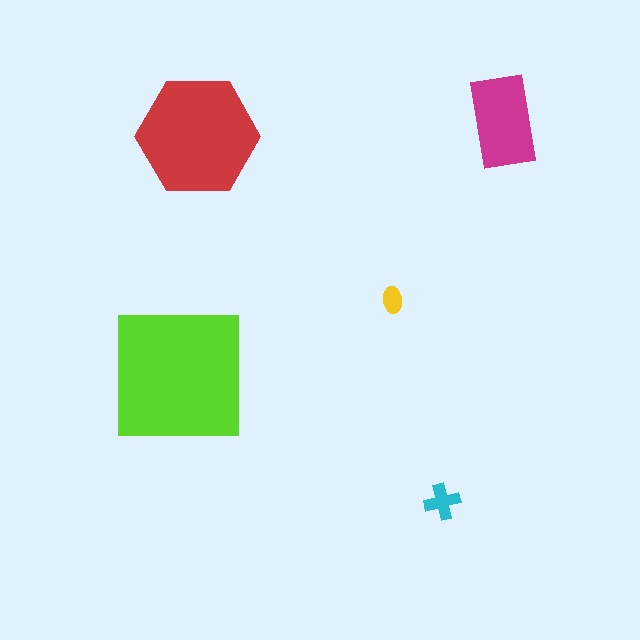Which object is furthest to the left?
The lime square is leftmost.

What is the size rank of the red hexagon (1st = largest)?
2nd.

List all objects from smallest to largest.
The yellow ellipse, the cyan cross, the magenta rectangle, the red hexagon, the lime square.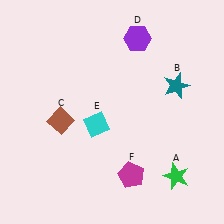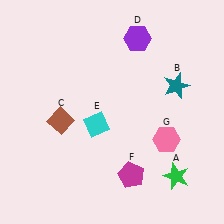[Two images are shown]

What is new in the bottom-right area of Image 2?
A pink hexagon (G) was added in the bottom-right area of Image 2.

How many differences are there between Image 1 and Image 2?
There is 1 difference between the two images.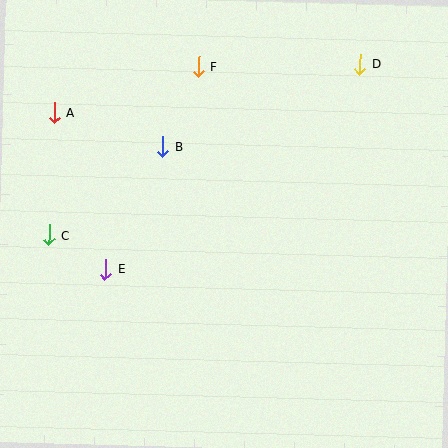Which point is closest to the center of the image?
Point B at (163, 147) is closest to the center.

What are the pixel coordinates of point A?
Point A is at (54, 113).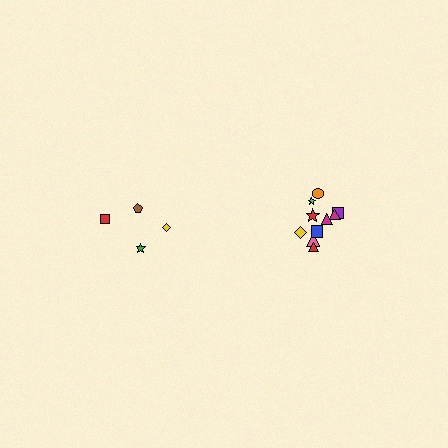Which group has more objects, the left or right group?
The right group.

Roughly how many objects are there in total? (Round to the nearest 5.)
Roughly 15 objects in total.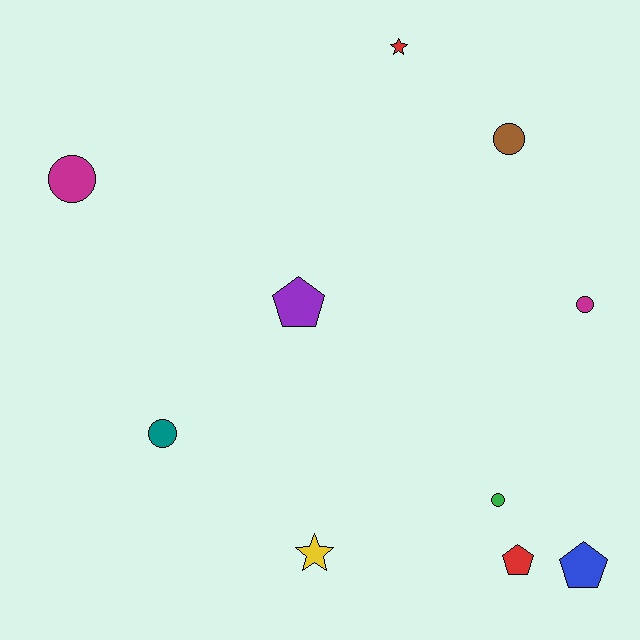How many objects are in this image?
There are 10 objects.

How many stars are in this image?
There are 2 stars.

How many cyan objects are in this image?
There are no cyan objects.